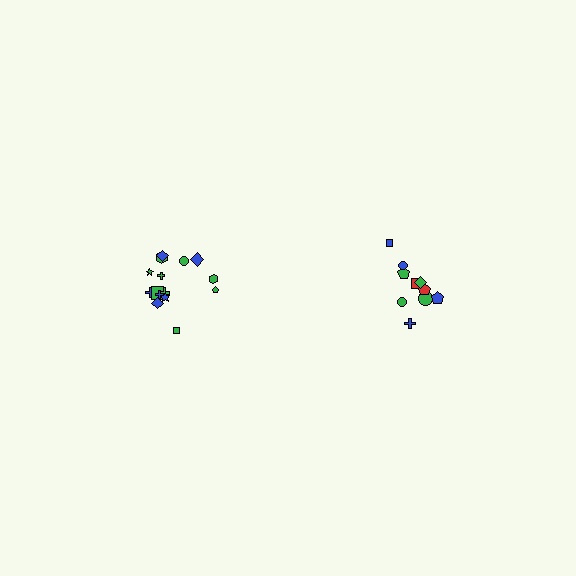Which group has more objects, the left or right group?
The left group.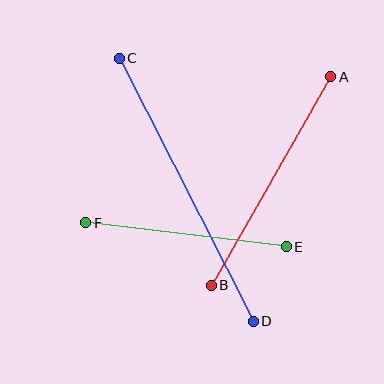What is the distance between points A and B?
The distance is approximately 240 pixels.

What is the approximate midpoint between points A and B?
The midpoint is at approximately (271, 181) pixels.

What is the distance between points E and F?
The distance is approximately 202 pixels.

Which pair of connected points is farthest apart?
Points C and D are farthest apart.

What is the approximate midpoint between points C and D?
The midpoint is at approximately (186, 190) pixels.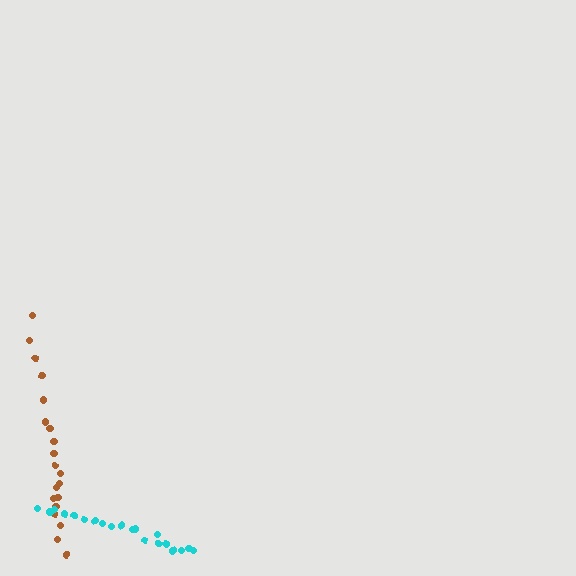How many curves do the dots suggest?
There are 2 distinct paths.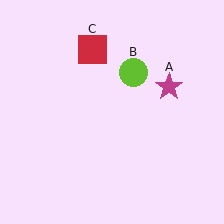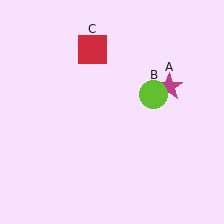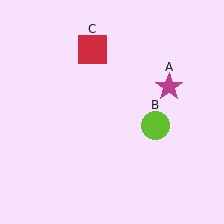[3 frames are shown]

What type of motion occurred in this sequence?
The lime circle (object B) rotated clockwise around the center of the scene.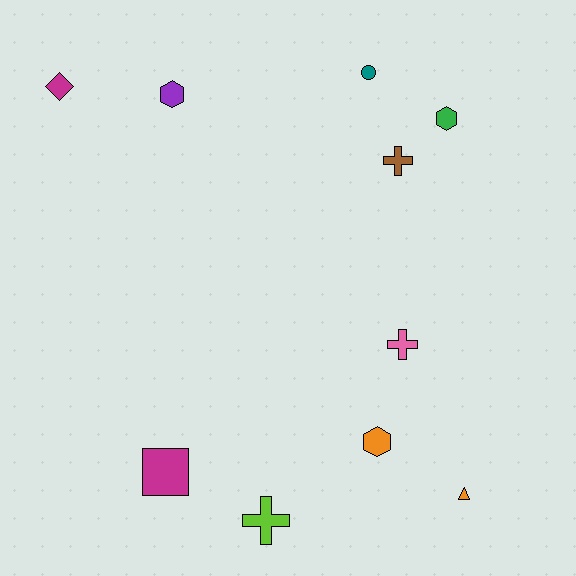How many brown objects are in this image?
There is 1 brown object.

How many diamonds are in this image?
There is 1 diamond.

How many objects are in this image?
There are 10 objects.